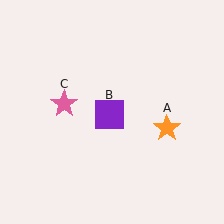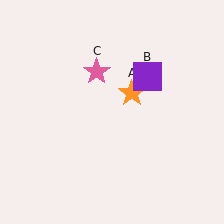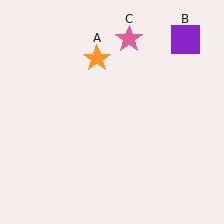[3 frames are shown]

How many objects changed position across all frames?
3 objects changed position: orange star (object A), purple square (object B), pink star (object C).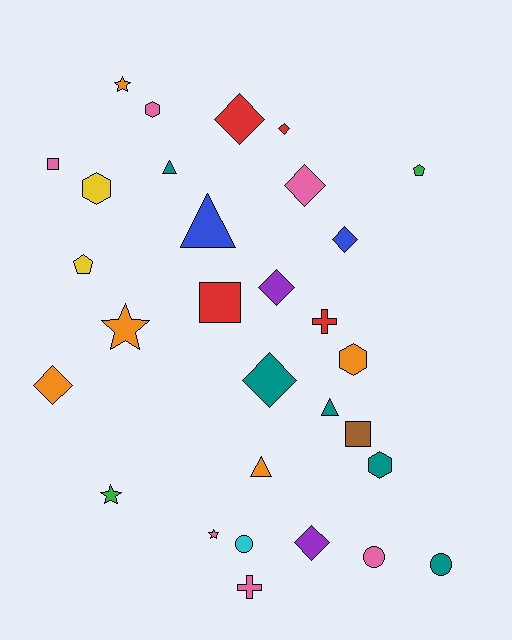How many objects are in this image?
There are 30 objects.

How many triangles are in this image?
There are 4 triangles.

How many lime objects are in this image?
There are no lime objects.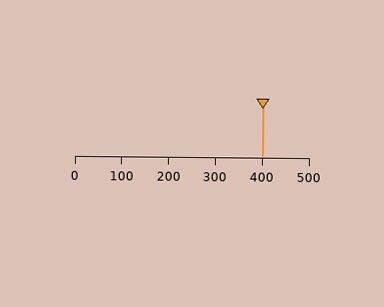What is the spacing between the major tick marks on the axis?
The major ticks are spaced 100 apart.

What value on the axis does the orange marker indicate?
The marker indicates approximately 400.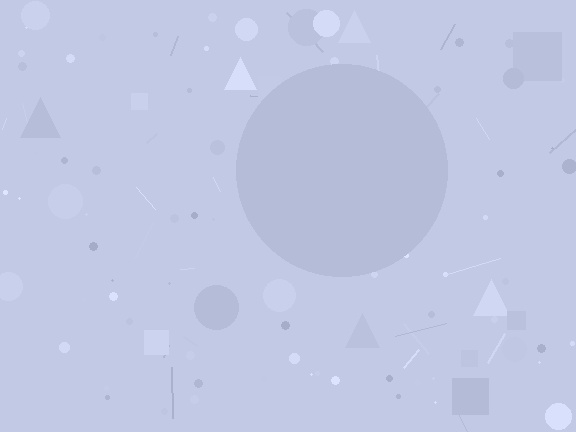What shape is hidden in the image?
A circle is hidden in the image.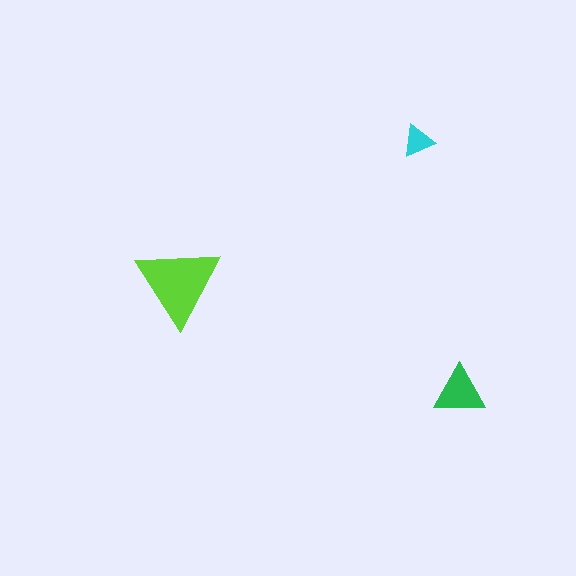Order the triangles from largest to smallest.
the lime one, the green one, the cyan one.